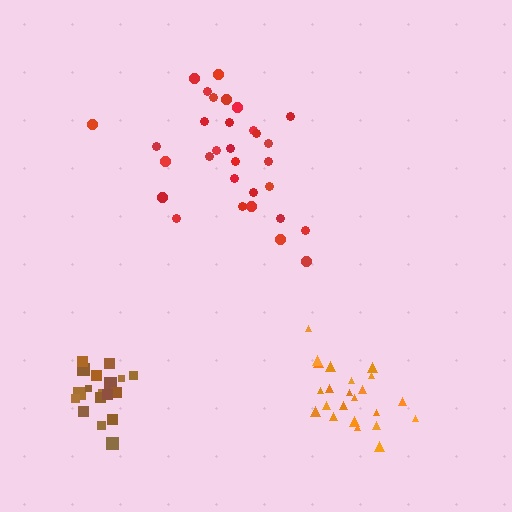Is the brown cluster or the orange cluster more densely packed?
Brown.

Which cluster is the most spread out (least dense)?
Red.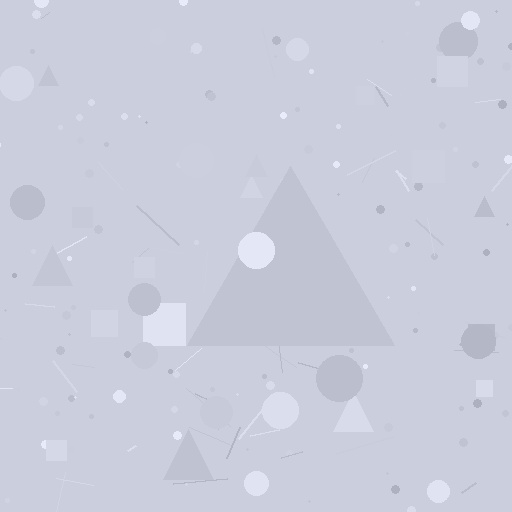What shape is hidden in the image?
A triangle is hidden in the image.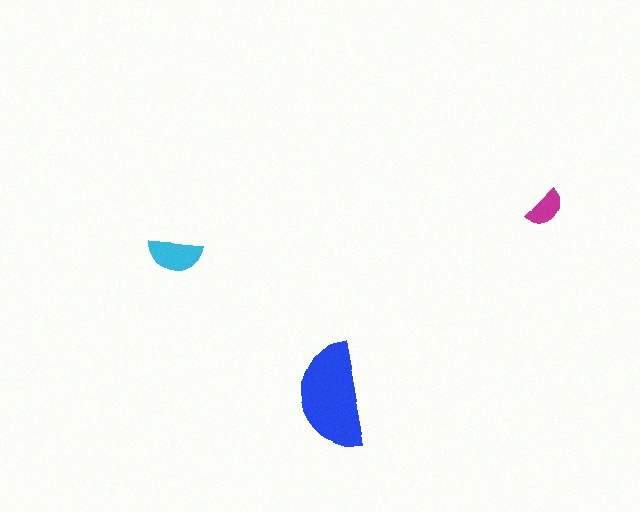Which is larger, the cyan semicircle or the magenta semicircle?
The cyan one.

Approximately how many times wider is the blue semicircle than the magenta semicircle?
About 2.5 times wider.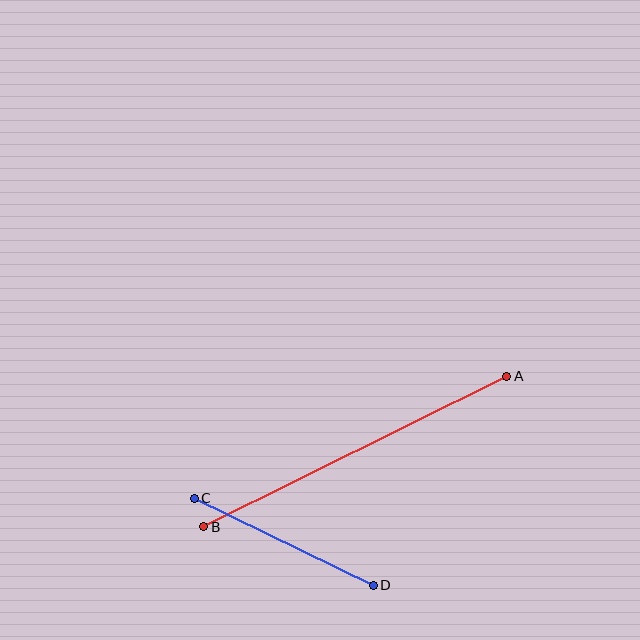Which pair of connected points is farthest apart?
Points A and B are farthest apart.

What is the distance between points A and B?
The distance is approximately 338 pixels.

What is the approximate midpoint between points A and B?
The midpoint is at approximately (355, 452) pixels.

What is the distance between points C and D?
The distance is approximately 199 pixels.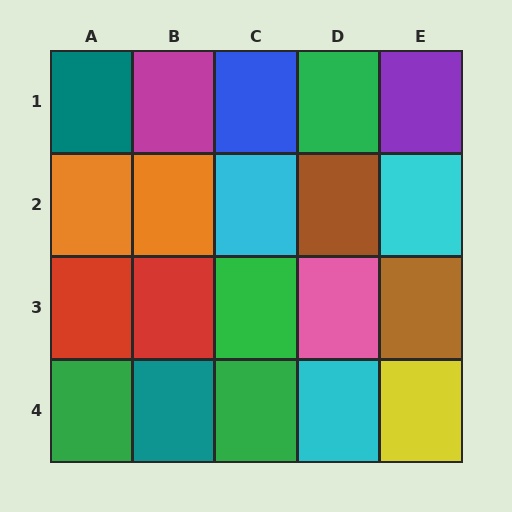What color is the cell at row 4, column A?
Green.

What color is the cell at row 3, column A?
Red.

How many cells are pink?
1 cell is pink.